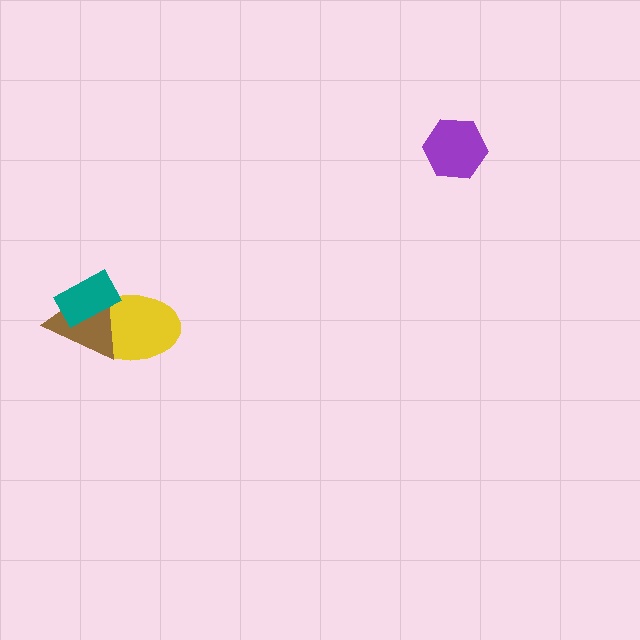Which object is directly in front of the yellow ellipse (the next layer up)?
The brown triangle is directly in front of the yellow ellipse.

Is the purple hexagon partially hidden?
No, no other shape covers it.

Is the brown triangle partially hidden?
Yes, it is partially covered by another shape.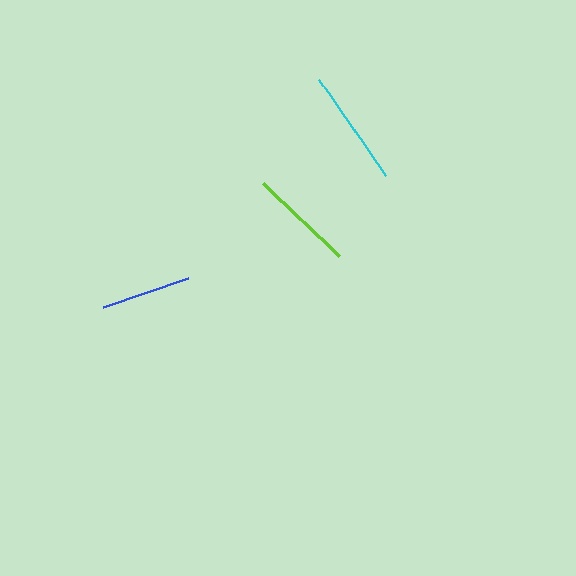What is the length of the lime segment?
The lime segment is approximately 105 pixels long.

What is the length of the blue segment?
The blue segment is approximately 90 pixels long.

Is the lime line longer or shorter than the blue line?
The lime line is longer than the blue line.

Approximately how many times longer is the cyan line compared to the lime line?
The cyan line is approximately 1.1 times the length of the lime line.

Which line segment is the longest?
The cyan line is the longest at approximately 118 pixels.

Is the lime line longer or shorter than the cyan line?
The cyan line is longer than the lime line.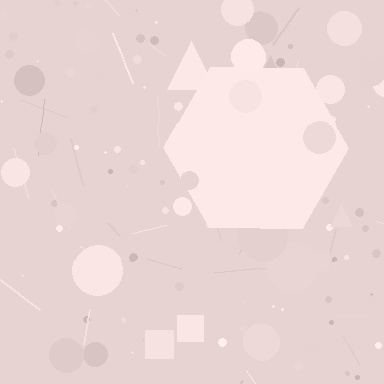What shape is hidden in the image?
A hexagon is hidden in the image.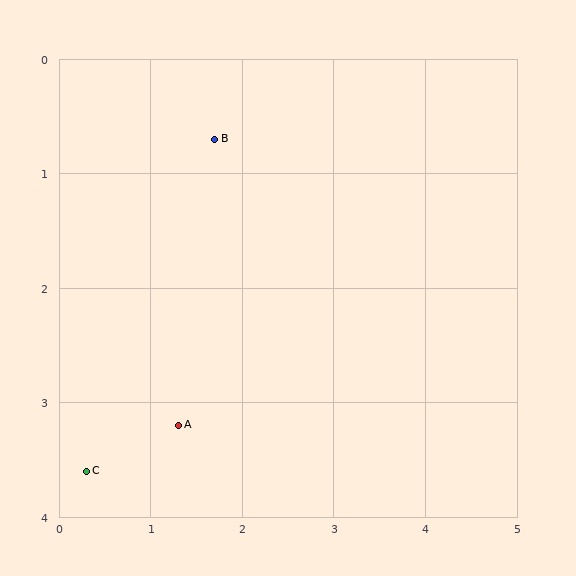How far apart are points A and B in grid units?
Points A and B are about 2.5 grid units apart.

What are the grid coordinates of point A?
Point A is at approximately (1.3, 3.2).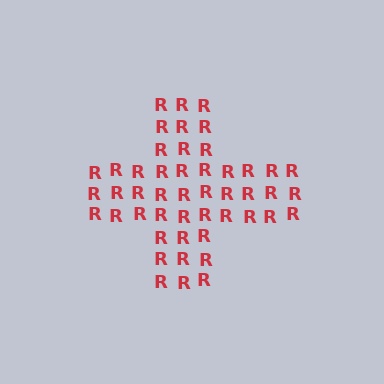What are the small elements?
The small elements are letter R's.